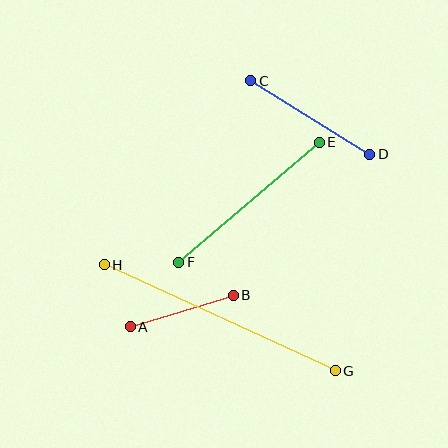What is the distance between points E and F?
The distance is approximately 185 pixels.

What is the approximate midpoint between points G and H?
The midpoint is at approximately (220, 318) pixels.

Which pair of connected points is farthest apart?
Points G and H are farthest apart.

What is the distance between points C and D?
The distance is approximately 140 pixels.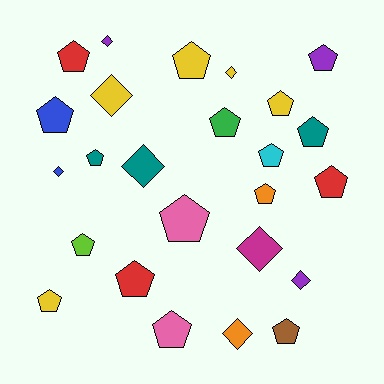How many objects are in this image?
There are 25 objects.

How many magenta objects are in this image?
There is 1 magenta object.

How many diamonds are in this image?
There are 8 diamonds.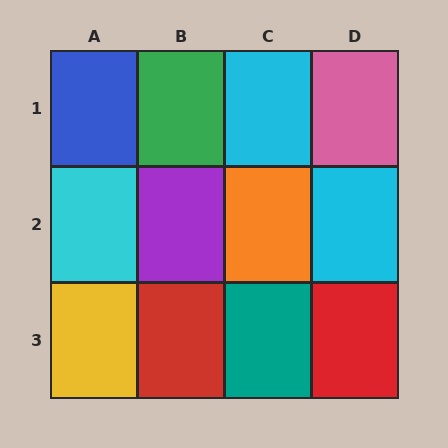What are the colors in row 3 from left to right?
Yellow, red, teal, red.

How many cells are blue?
1 cell is blue.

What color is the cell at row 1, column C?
Cyan.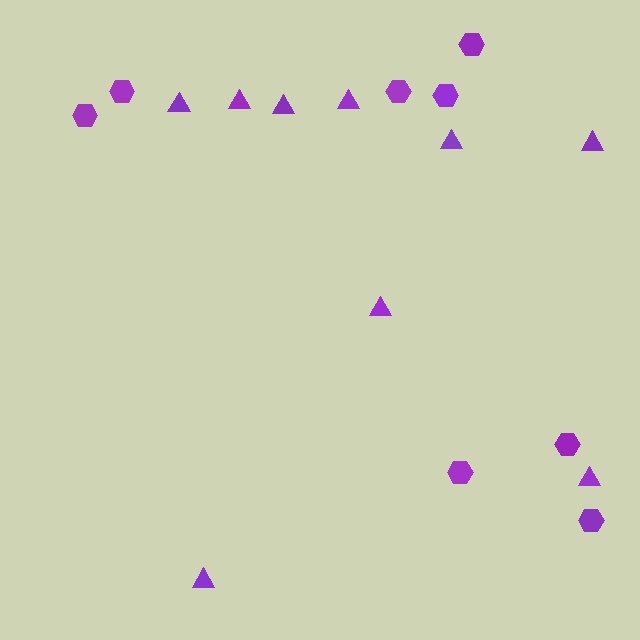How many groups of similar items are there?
There are 2 groups: one group of triangles (9) and one group of hexagons (8).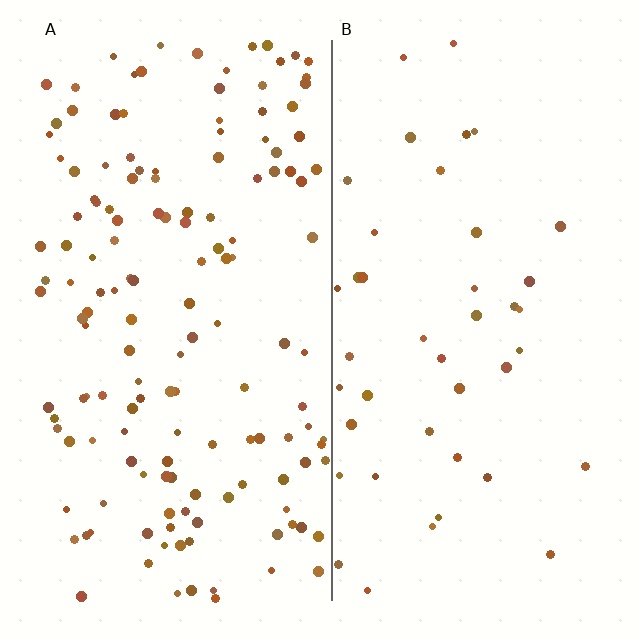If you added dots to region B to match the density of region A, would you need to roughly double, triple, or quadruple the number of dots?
Approximately triple.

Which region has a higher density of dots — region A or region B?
A (the left).